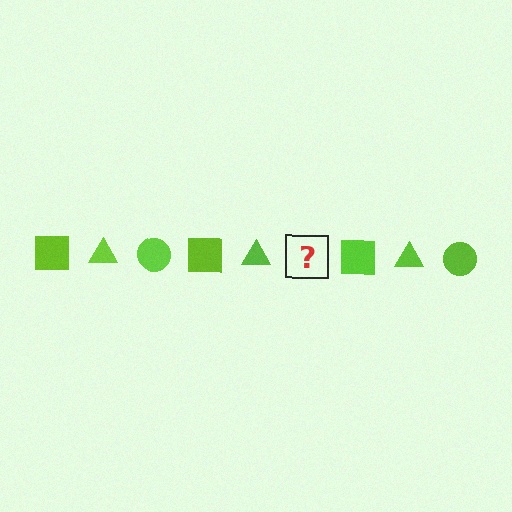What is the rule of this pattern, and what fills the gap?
The rule is that the pattern cycles through square, triangle, circle shapes in lime. The gap should be filled with a lime circle.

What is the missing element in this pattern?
The missing element is a lime circle.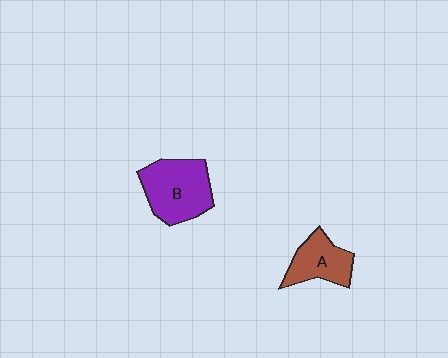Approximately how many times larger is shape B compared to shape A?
Approximately 1.5 times.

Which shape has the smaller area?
Shape A (brown).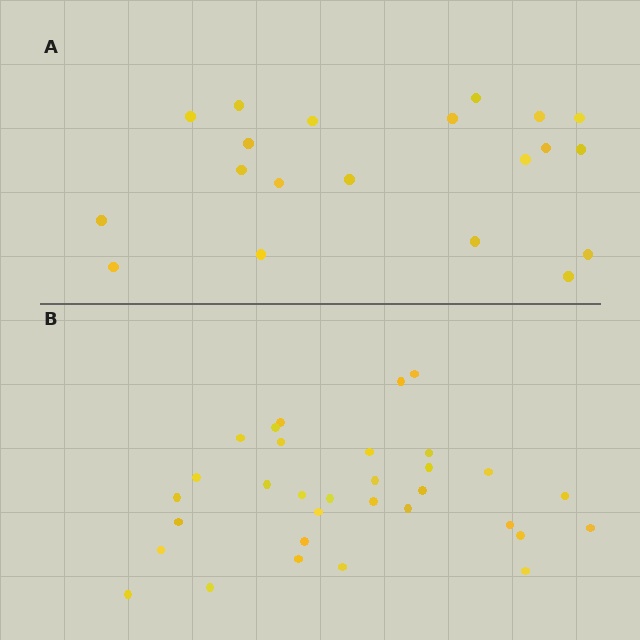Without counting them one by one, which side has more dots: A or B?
Region B (the bottom region) has more dots.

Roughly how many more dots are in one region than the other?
Region B has roughly 12 or so more dots than region A.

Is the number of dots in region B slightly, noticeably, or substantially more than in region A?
Region B has substantially more. The ratio is roughly 1.6 to 1.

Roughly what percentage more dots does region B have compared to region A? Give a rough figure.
About 60% more.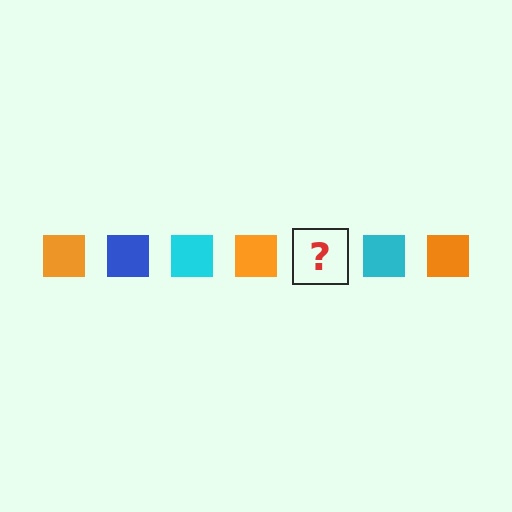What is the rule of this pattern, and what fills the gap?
The rule is that the pattern cycles through orange, blue, cyan squares. The gap should be filled with a blue square.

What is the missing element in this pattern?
The missing element is a blue square.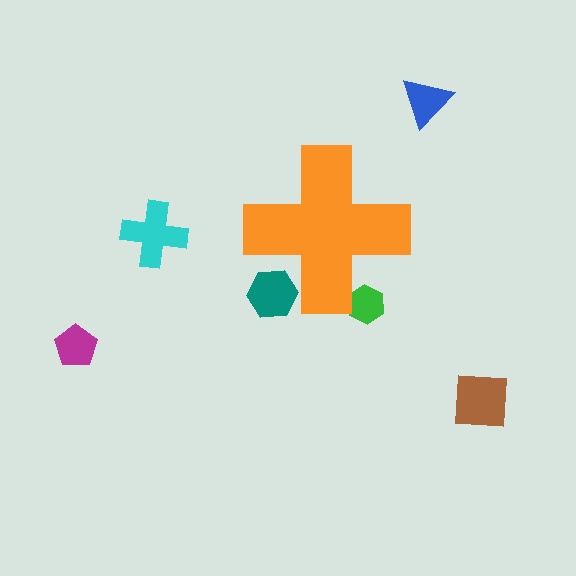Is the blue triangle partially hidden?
No, the blue triangle is fully visible.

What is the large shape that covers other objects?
An orange cross.